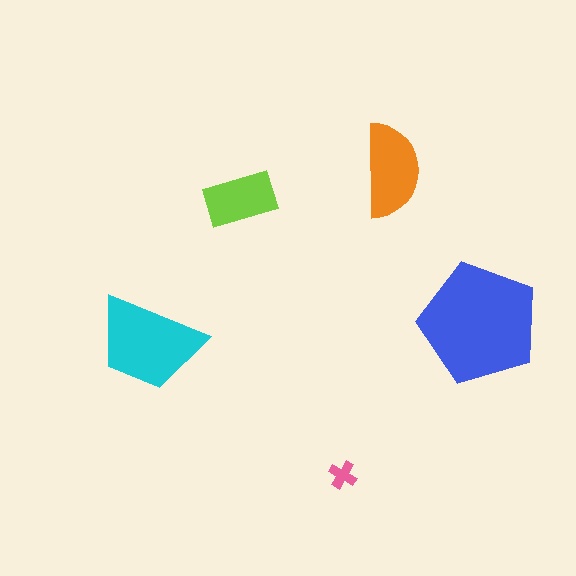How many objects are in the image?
There are 5 objects in the image.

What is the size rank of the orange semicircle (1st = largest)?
3rd.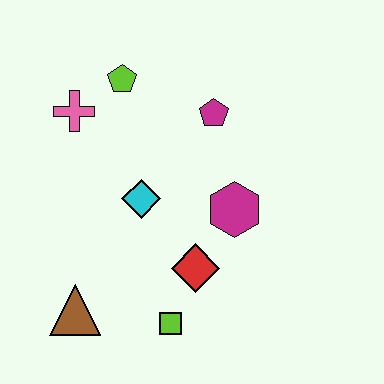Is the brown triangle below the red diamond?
Yes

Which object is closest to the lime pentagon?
The pink cross is closest to the lime pentagon.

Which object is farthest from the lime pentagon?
The lime square is farthest from the lime pentagon.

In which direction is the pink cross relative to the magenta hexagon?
The pink cross is to the left of the magenta hexagon.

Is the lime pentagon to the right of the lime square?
No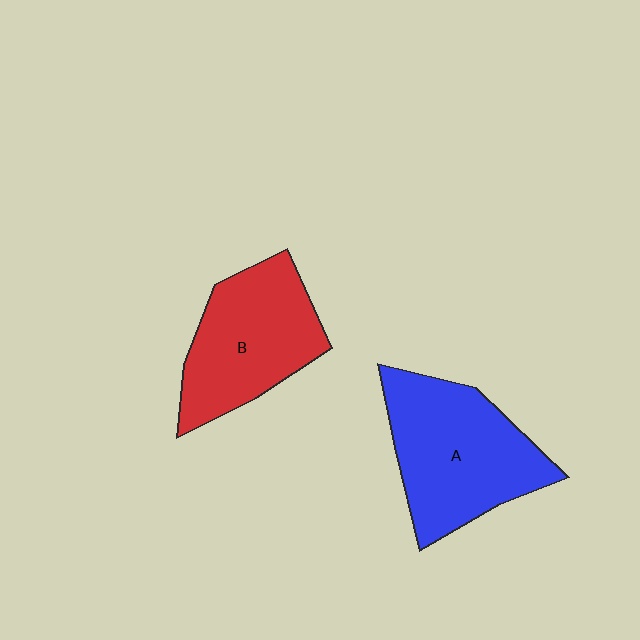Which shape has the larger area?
Shape A (blue).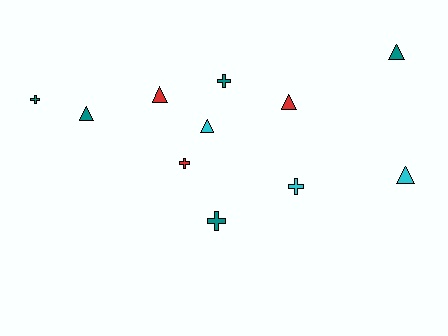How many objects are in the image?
There are 11 objects.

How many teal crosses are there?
There are 3 teal crosses.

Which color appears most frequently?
Teal, with 5 objects.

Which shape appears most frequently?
Triangle, with 6 objects.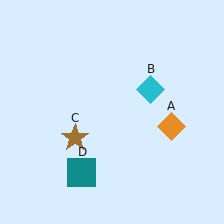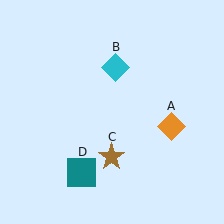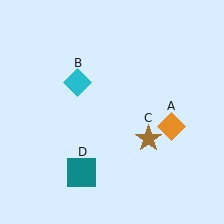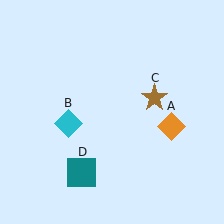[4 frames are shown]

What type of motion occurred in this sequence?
The cyan diamond (object B), brown star (object C) rotated counterclockwise around the center of the scene.